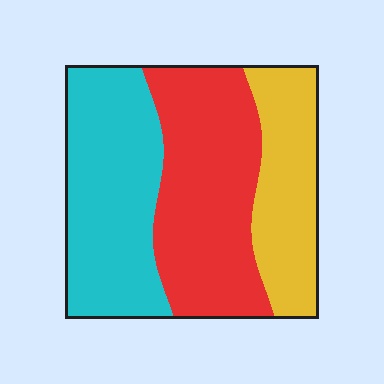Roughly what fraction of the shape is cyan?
Cyan takes up between a third and a half of the shape.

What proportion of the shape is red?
Red covers about 40% of the shape.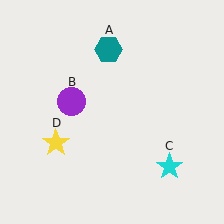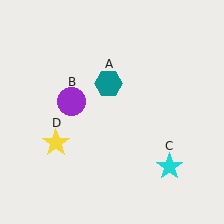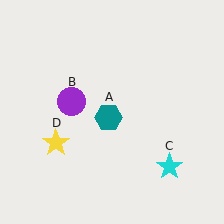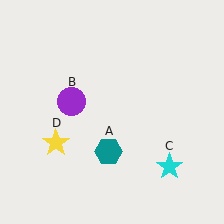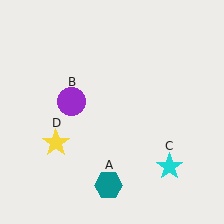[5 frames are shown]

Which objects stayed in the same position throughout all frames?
Purple circle (object B) and cyan star (object C) and yellow star (object D) remained stationary.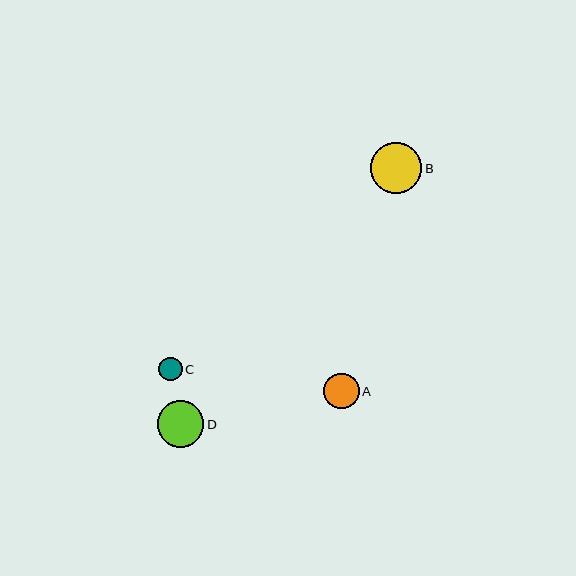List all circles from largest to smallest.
From largest to smallest: B, D, A, C.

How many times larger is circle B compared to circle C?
Circle B is approximately 2.2 times the size of circle C.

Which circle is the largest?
Circle B is the largest with a size of approximately 51 pixels.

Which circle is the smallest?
Circle C is the smallest with a size of approximately 23 pixels.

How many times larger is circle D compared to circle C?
Circle D is approximately 2.0 times the size of circle C.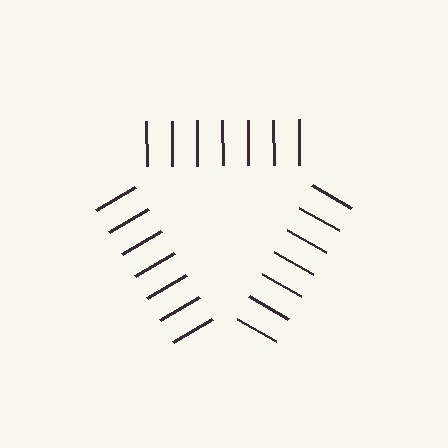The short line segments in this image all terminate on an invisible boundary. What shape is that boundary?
An illusory triangle — the line segments terminate on its edges but no continuous stroke is drawn.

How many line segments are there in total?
21 — 7 along each of the 3 edges.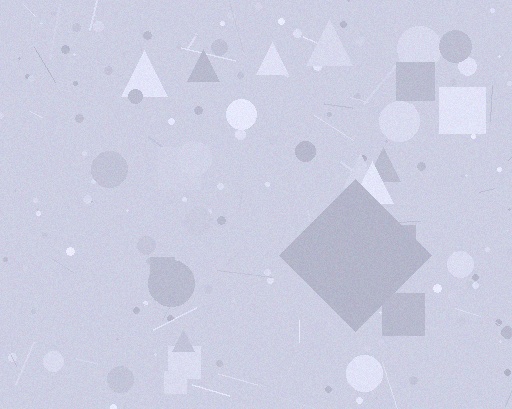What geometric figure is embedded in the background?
A diamond is embedded in the background.